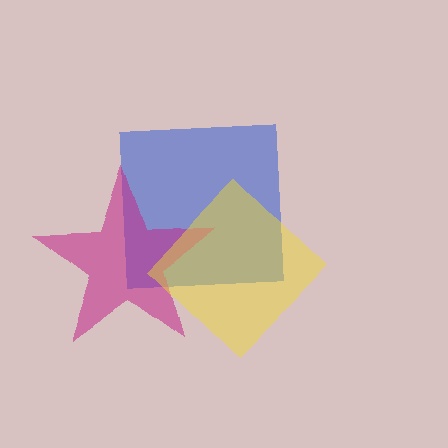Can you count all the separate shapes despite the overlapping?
Yes, there are 3 separate shapes.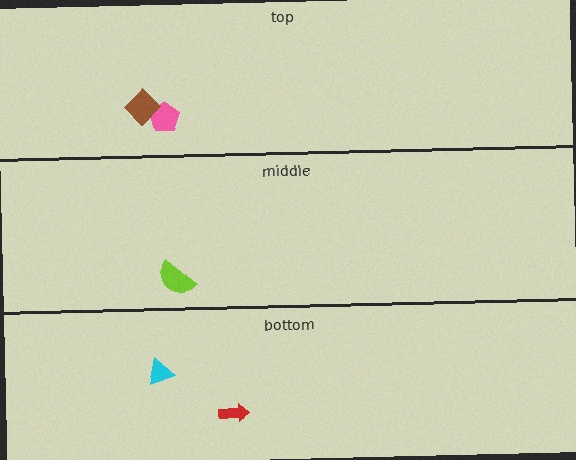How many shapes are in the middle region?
1.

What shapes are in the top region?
The pink pentagon, the brown diamond.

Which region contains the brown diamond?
The top region.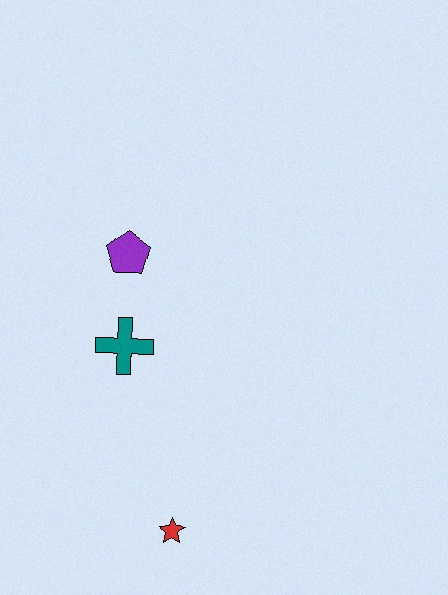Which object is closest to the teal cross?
The purple pentagon is closest to the teal cross.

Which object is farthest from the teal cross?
The red star is farthest from the teal cross.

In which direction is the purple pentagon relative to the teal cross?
The purple pentagon is above the teal cross.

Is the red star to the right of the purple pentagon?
Yes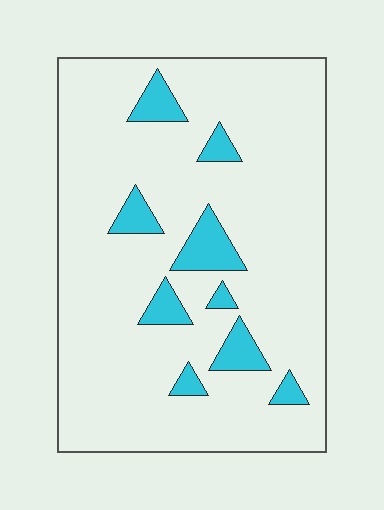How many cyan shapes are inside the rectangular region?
9.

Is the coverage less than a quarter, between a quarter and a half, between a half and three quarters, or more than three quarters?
Less than a quarter.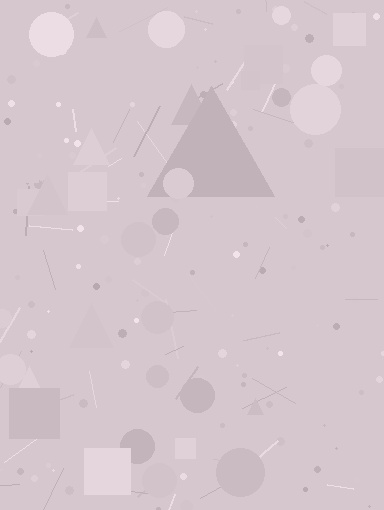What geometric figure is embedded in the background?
A triangle is embedded in the background.